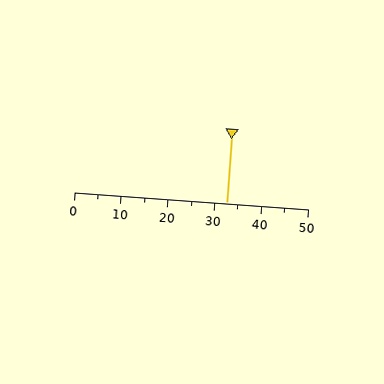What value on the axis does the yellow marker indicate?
The marker indicates approximately 32.5.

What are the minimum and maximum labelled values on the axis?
The axis runs from 0 to 50.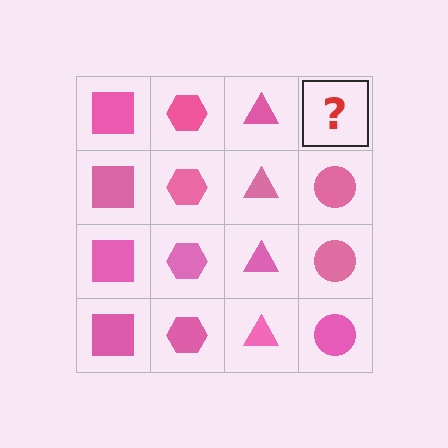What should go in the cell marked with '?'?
The missing cell should contain a pink circle.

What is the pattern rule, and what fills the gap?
The rule is that each column has a consistent shape. The gap should be filled with a pink circle.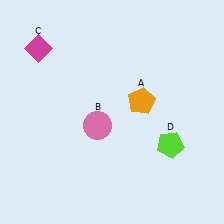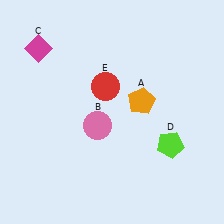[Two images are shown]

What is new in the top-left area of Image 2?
A red circle (E) was added in the top-left area of Image 2.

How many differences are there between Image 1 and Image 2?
There is 1 difference between the two images.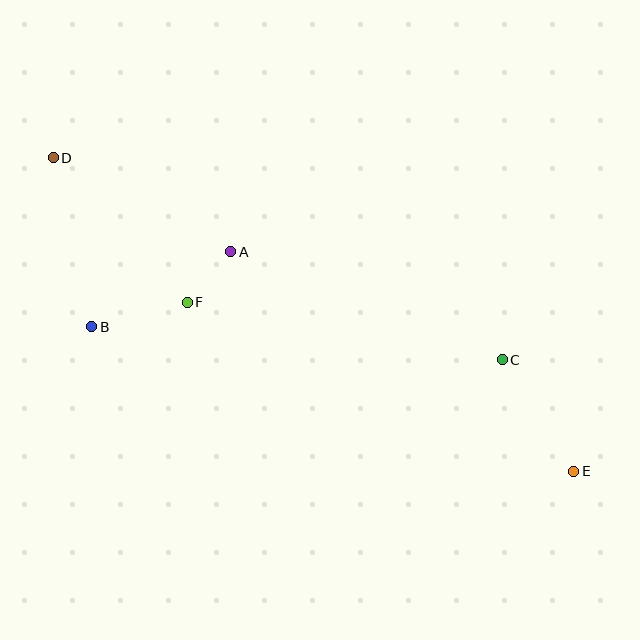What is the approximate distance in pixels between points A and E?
The distance between A and E is approximately 407 pixels.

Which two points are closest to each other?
Points A and F are closest to each other.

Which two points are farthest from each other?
Points D and E are farthest from each other.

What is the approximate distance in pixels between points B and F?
The distance between B and F is approximately 98 pixels.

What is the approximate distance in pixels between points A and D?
The distance between A and D is approximately 201 pixels.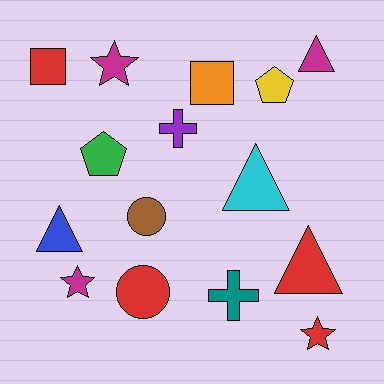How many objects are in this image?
There are 15 objects.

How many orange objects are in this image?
There is 1 orange object.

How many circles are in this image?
There are 2 circles.